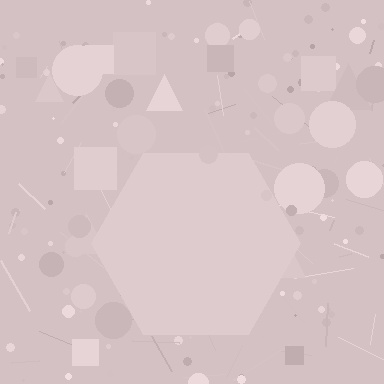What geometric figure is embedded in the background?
A hexagon is embedded in the background.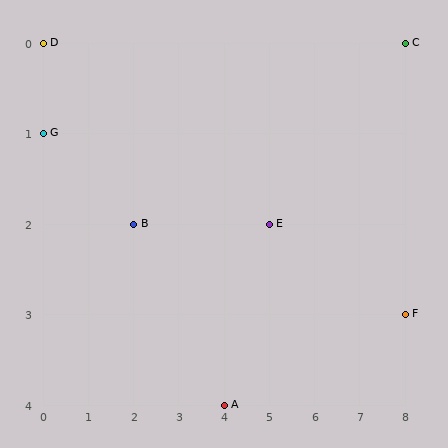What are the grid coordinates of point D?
Point D is at grid coordinates (0, 0).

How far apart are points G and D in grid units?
Points G and D are 1 row apart.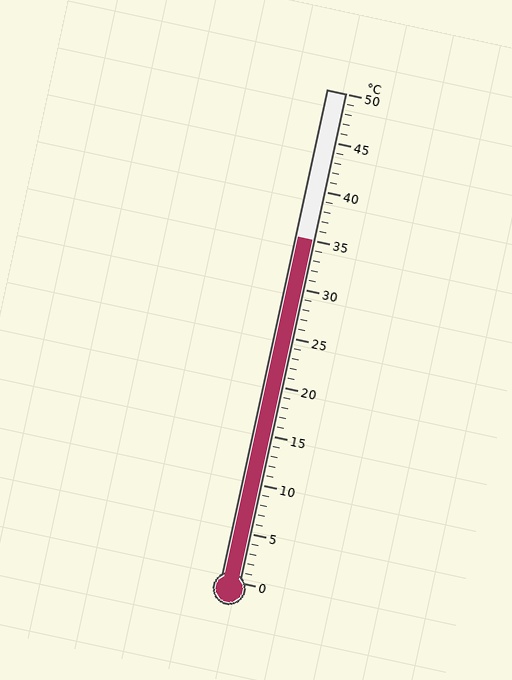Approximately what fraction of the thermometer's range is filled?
The thermometer is filled to approximately 70% of its range.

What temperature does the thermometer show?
The thermometer shows approximately 35°C.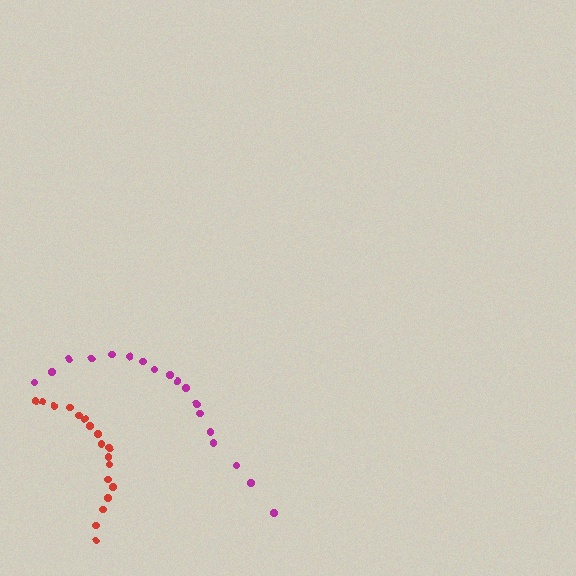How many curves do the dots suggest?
There are 2 distinct paths.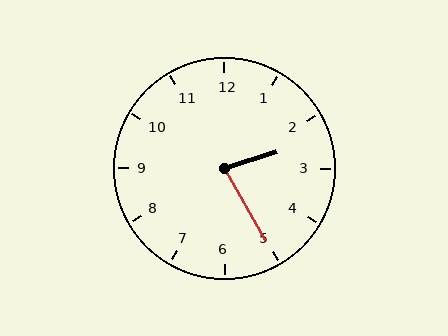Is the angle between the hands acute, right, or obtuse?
It is acute.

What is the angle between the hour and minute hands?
Approximately 78 degrees.